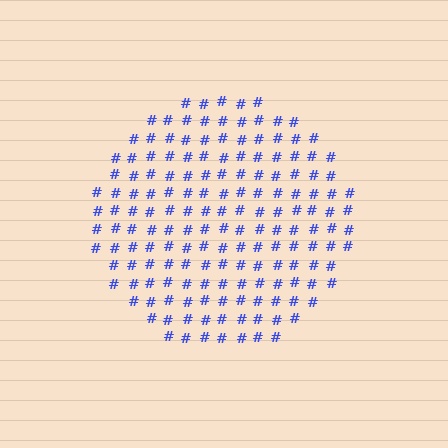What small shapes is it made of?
It is made of small hash symbols.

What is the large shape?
The large shape is a circle.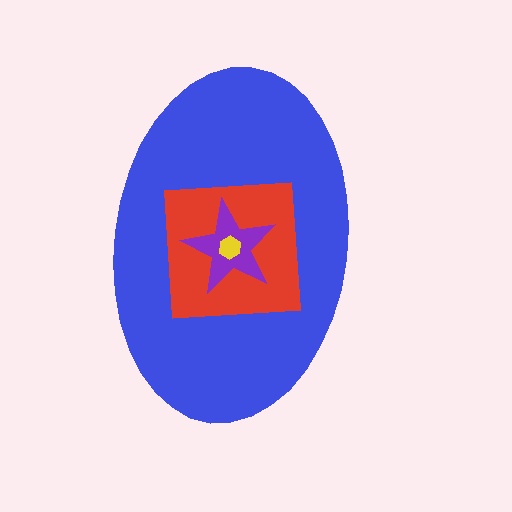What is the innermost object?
The yellow hexagon.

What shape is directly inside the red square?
The purple star.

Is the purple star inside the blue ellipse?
Yes.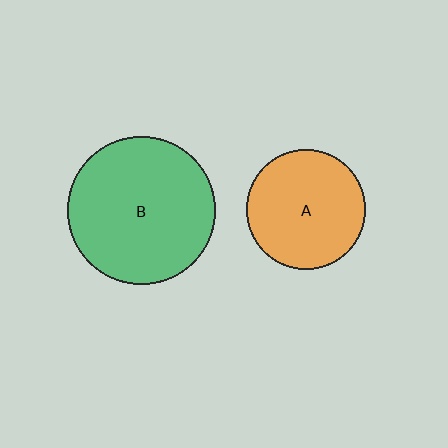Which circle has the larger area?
Circle B (green).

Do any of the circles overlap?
No, none of the circles overlap.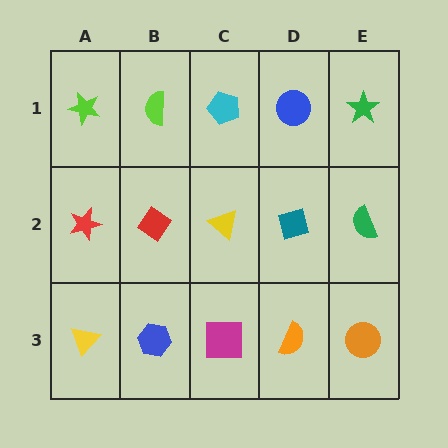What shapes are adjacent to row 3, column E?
A green semicircle (row 2, column E), an orange semicircle (row 3, column D).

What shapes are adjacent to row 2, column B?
A lime semicircle (row 1, column B), a blue hexagon (row 3, column B), a red star (row 2, column A), a yellow triangle (row 2, column C).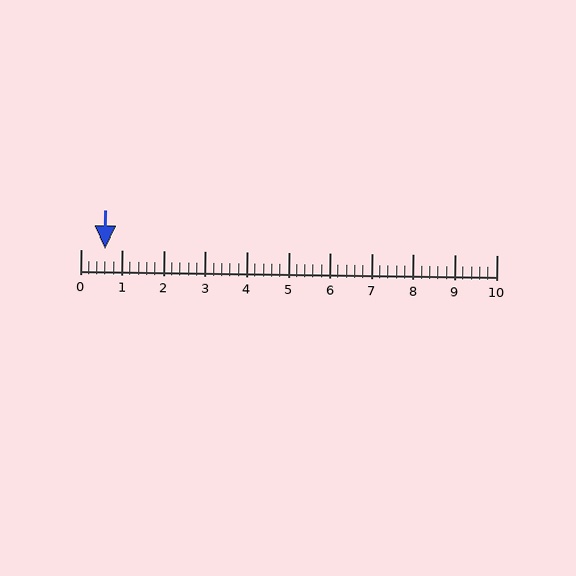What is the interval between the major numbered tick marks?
The major tick marks are spaced 1 units apart.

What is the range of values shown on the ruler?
The ruler shows values from 0 to 10.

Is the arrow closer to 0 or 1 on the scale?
The arrow is closer to 1.